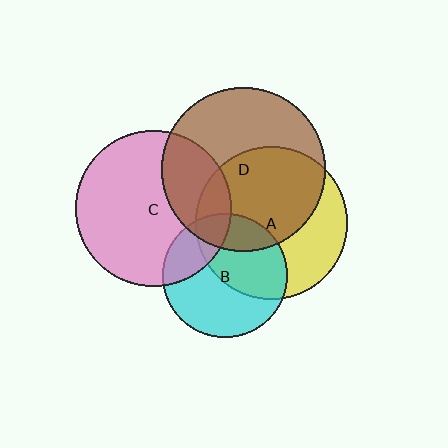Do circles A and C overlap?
Yes.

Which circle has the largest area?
Circle D (brown).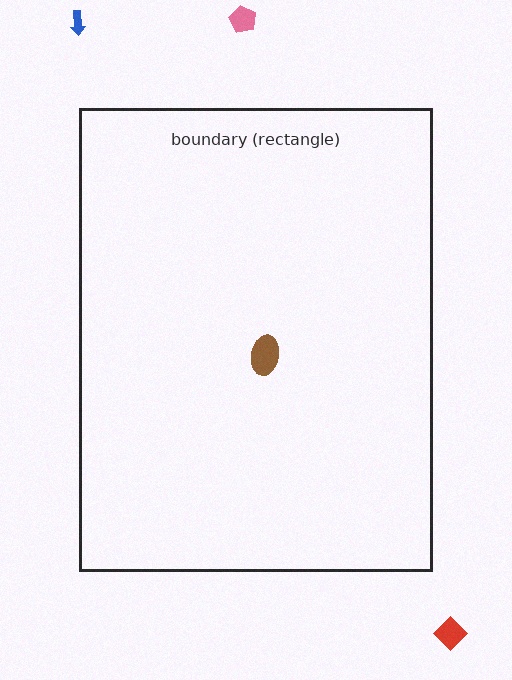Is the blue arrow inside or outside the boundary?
Outside.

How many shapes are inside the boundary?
1 inside, 3 outside.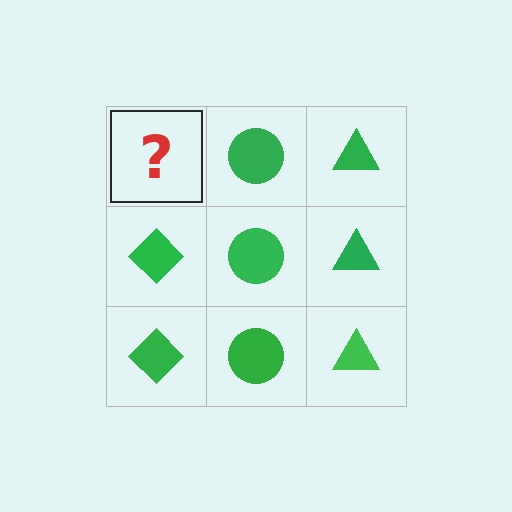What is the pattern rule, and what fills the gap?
The rule is that each column has a consistent shape. The gap should be filled with a green diamond.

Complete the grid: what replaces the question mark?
The question mark should be replaced with a green diamond.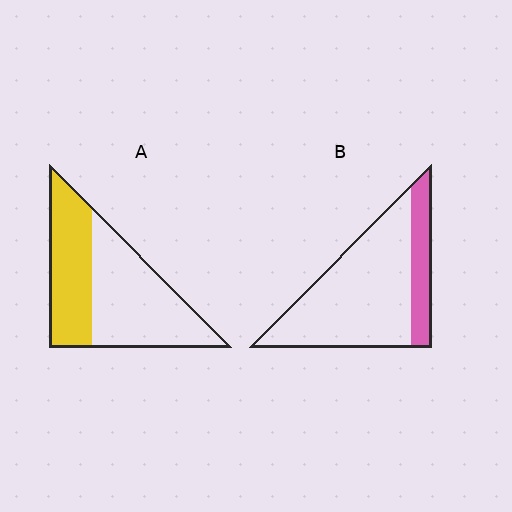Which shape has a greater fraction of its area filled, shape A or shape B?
Shape A.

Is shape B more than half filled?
No.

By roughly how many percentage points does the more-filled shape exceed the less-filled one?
By roughly 20 percentage points (A over B).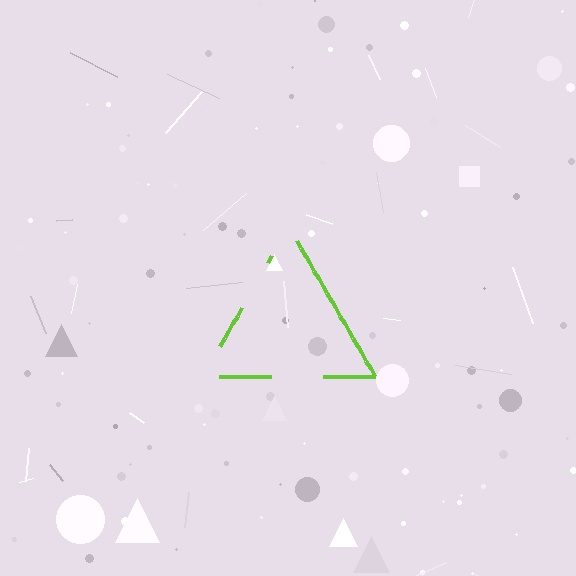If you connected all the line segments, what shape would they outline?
They would outline a triangle.